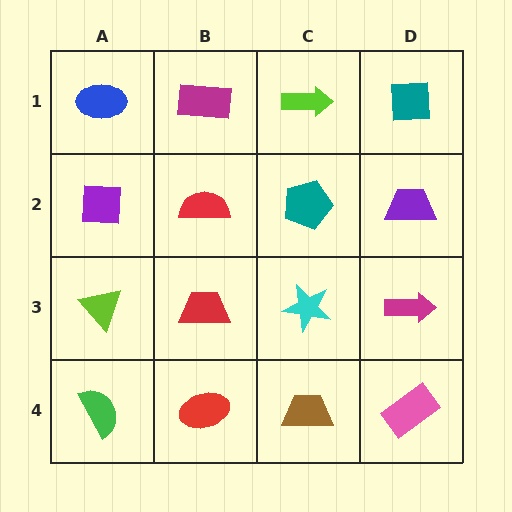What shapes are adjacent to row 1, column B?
A red semicircle (row 2, column B), a blue ellipse (row 1, column A), a lime arrow (row 1, column C).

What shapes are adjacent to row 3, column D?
A purple trapezoid (row 2, column D), a pink rectangle (row 4, column D), a cyan star (row 3, column C).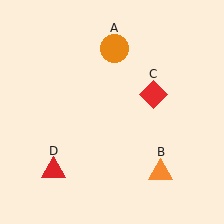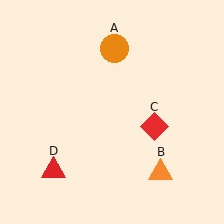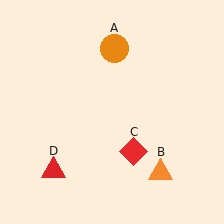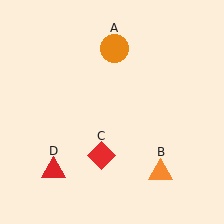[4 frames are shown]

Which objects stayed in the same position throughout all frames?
Orange circle (object A) and orange triangle (object B) and red triangle (object D) remained stationary.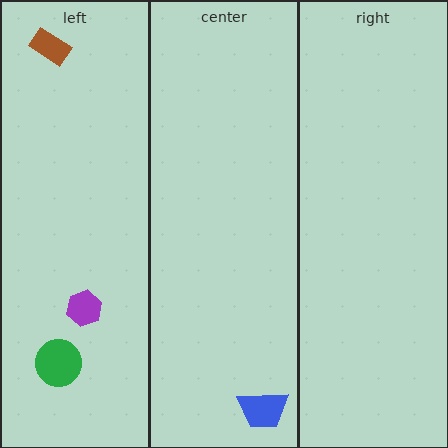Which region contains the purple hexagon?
The left region.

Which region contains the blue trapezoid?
The center region.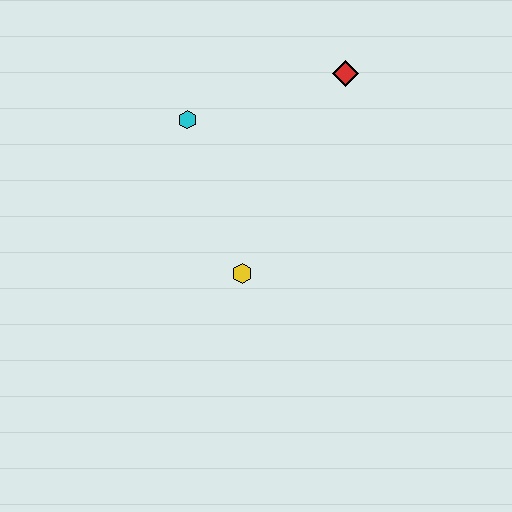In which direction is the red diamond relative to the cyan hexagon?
The red diamond is to the right of the cyan hexagon.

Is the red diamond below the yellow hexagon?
No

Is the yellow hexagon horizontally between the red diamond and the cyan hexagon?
Yes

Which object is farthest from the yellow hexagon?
The red diamond is farthest from the yellow hexagon.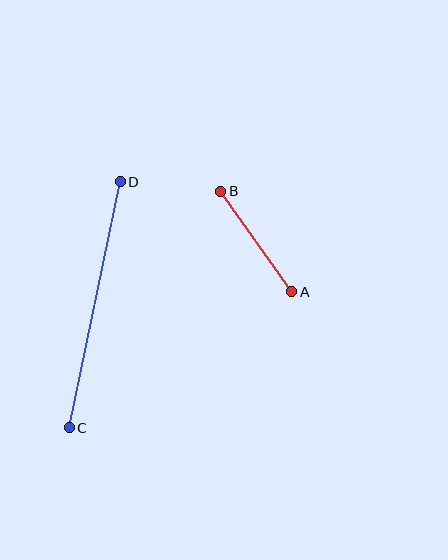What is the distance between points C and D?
The distance is approximately 252 pixels.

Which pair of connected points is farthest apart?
Points C and D are farthest apart.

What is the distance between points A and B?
The distance is approximately 123 pixels.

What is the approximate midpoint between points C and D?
The midpoint is at approximately (95, 305) pixels.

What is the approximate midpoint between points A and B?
The midpoint is at approximately (256, 241) pixels.